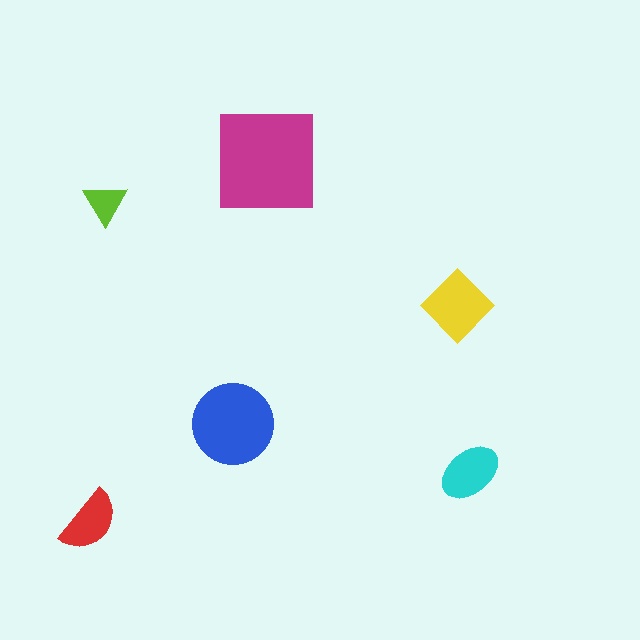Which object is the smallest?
The lime triangle.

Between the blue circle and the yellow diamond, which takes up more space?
The blue circle.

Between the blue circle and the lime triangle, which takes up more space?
The blue circle.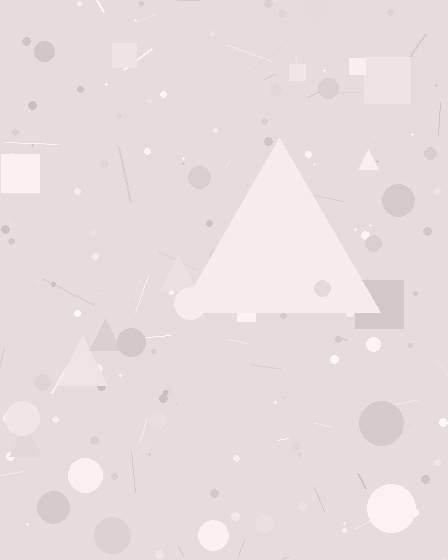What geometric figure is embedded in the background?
A triangle is embedded in the background.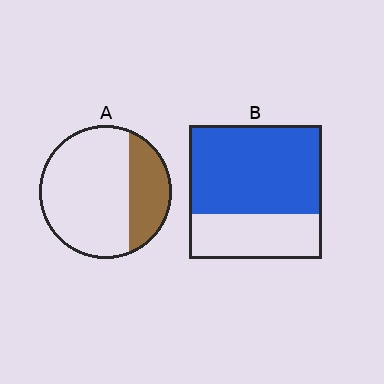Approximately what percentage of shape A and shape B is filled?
A is approximately 30% and B is approximately 65%.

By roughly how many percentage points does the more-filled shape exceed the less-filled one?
By roughly 40 percentage points (B over A).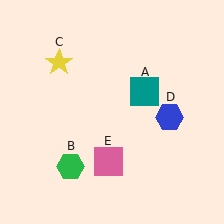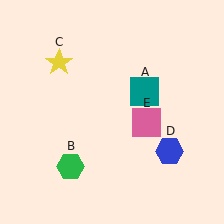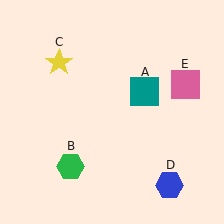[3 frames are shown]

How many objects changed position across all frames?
2 objects changed position: blue hexagon (object D), pink square (object E).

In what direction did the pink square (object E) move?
The pink square (object E) moved up and to the right.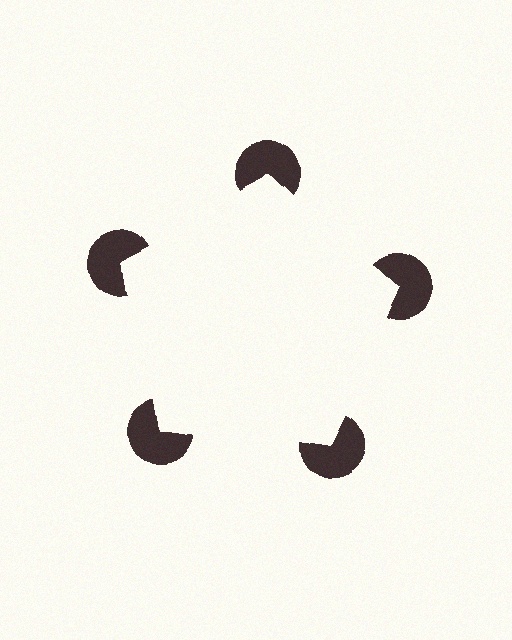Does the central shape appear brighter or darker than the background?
It typically appears slightly brighter than the background, even though no actual brightness change is drawn.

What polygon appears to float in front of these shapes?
An illusory pentagon — its edges are inferred from the aligned wedge cuts in the pac-man discs, not physically drawn.